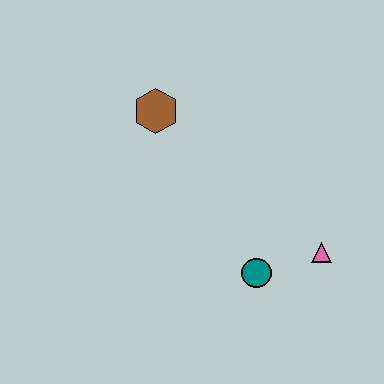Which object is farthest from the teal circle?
The brown hexagon is farthest from the teal circle.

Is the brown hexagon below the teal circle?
No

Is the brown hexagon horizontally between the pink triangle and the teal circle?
No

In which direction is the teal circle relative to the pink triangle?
The teal circle is to the left of the pink triangle.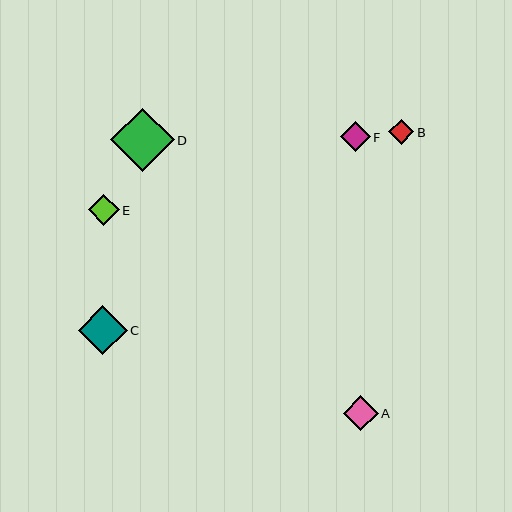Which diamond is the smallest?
Diamond B is the smallest with a size of approximately 25 pixels.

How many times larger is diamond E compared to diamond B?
Diamond E is approximately 1.2 times the size of diamond B.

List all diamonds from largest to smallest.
From largest to smallest: D, C, A, E, F, B.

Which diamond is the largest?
Diamond D is the largest with a size of approximately 64 pixels.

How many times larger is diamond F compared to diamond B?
Diamond F is approximately 1.2 times the size of diamond B.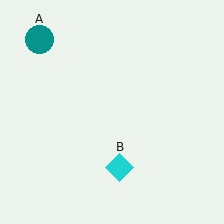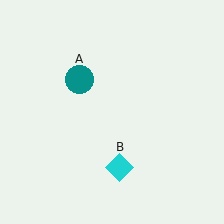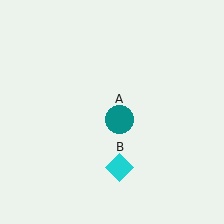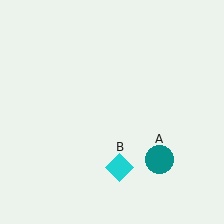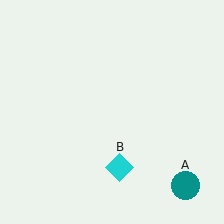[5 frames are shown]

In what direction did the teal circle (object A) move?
The teal circle (object A) moved down and to the right.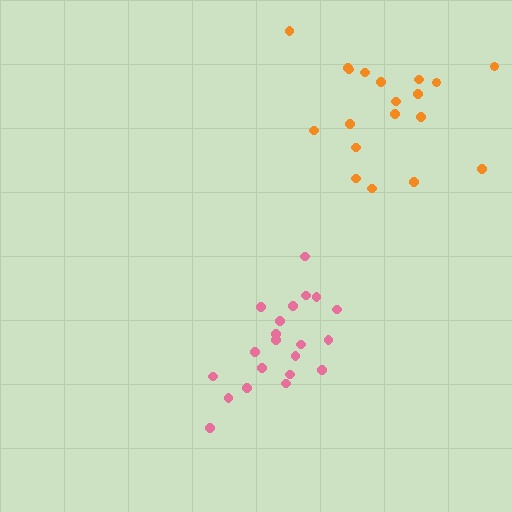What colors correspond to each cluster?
The clusters are colored: orange, pink.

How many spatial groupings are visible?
There are 2 spatial groupings.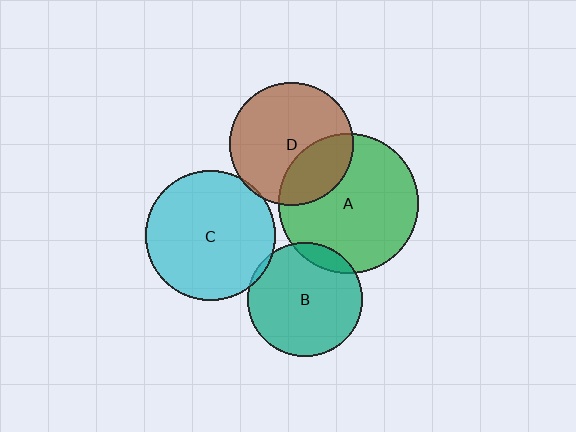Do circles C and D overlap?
Yes.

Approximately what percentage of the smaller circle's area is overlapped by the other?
Approximately 5%.